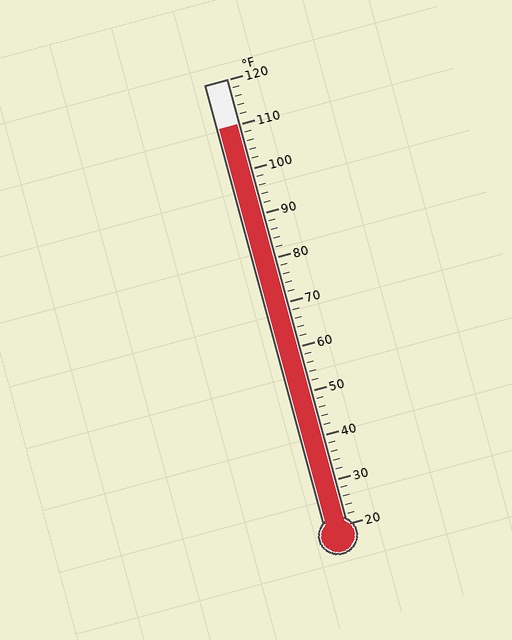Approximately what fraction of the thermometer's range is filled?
The thermometer is filled to approximately 90% of its range.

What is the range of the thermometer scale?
The thermometer scale ranges from 20°F to 120°F.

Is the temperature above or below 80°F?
The temperature is above 80°F.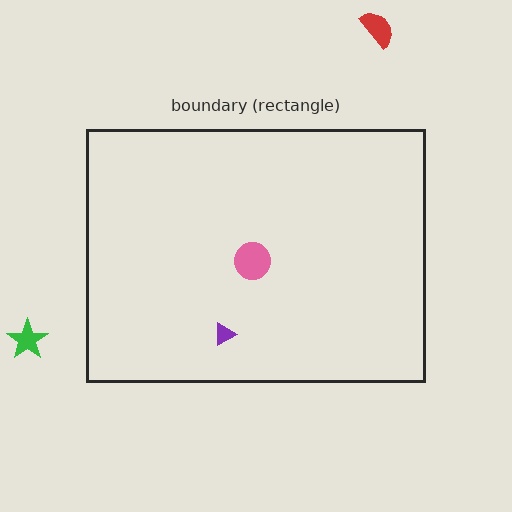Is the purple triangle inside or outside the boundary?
Inside.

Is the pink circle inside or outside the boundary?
Inside.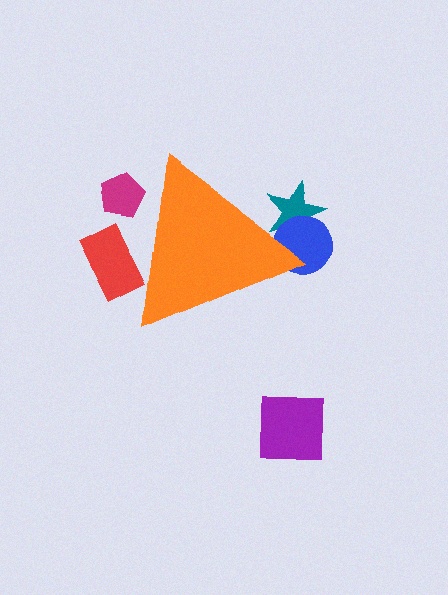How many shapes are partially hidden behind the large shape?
4 shapes are partially hidden.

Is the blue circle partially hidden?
Yes, the blue circle is partially hidden behind the orange triangle.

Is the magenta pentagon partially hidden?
Yes, the magenta pentagon is partially hidden behind the orange triangle.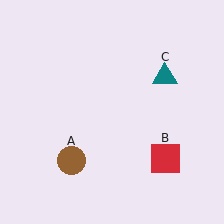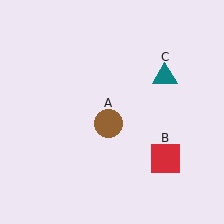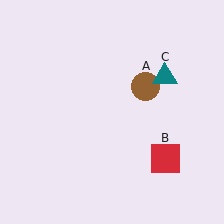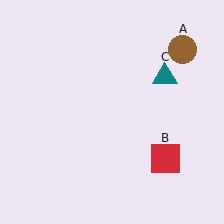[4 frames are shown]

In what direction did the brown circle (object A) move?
The brown circle (object A) moved up and to the right.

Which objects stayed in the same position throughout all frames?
Red square (object B) and teal triangle (object C) remained stationary.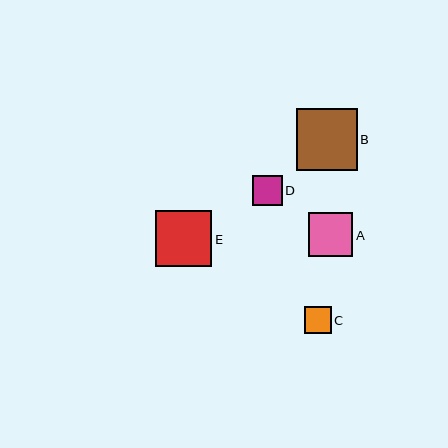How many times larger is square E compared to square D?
Square E is approximately 1.9 times the size of square D.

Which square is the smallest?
Square C is the smallest with a size of approximately 27 pixels.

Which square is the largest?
Square B is the largest with a size of approximately 61 pixels.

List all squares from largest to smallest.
From largest to smallest: B, E, A, D, C.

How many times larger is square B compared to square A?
Square B is approximately 1.4 times the size of square A.